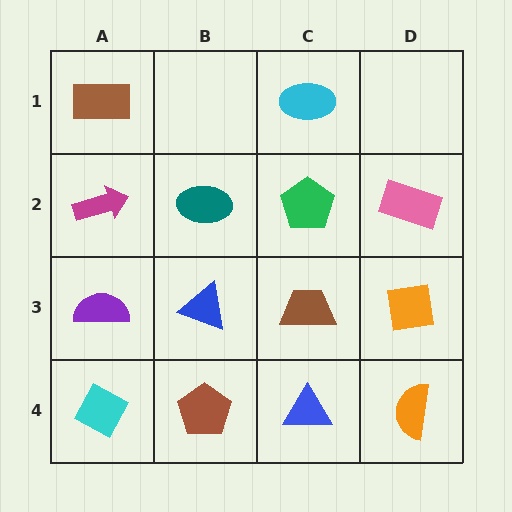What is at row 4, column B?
A brown pentagon.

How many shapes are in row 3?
4 shapes.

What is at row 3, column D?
An orange square.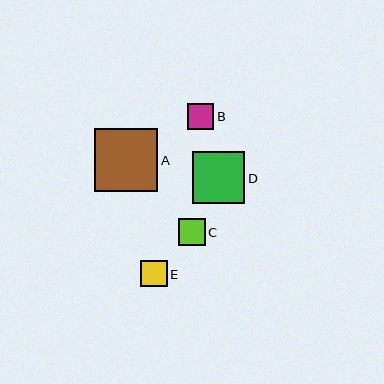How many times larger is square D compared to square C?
Square D is approximately 1.9 times the size of square C.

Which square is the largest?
Square A is the largest with a size of approximately 63 pixels.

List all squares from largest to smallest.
From largest to smallest: A, D, C, E, B.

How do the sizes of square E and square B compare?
Square E and square B are approximately the same size.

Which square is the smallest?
Square B is the smallest with a size of approximately 26 pixels.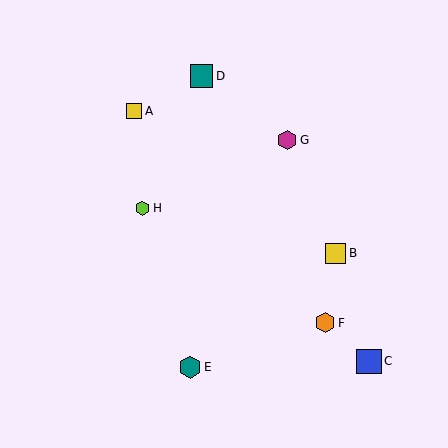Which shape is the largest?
The blue square (labeled C) is the largest.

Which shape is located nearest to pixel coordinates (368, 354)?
The blue square (labeled C) at (369, 361) is nearest to that location.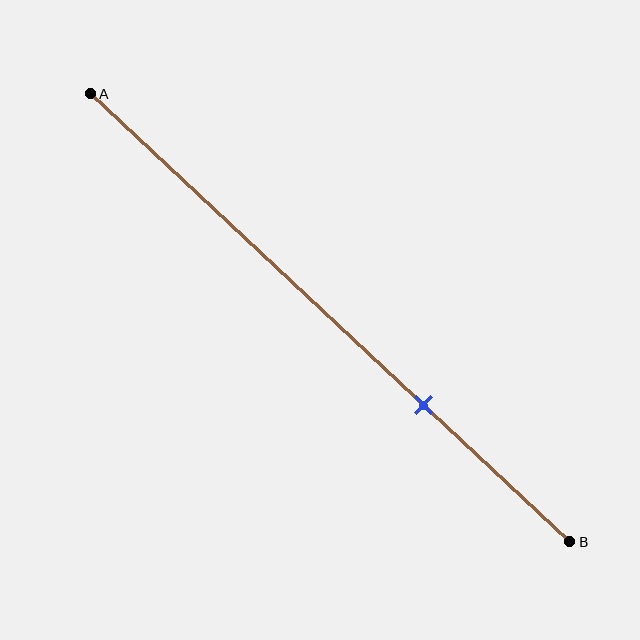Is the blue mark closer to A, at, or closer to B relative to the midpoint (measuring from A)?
The blue mark is closer to point B than the midpoint of segment AB.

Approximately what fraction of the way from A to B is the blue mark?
The blue mark is approximately 70% of the way from A to B.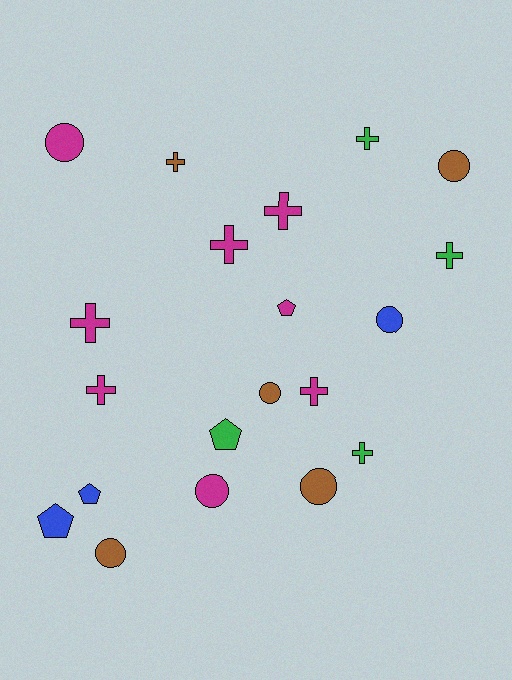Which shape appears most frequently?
Cross, with 9 objects.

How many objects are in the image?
There are 20 objects.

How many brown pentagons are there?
There are no brown pentagons.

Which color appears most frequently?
Magenta, with 8 objects.